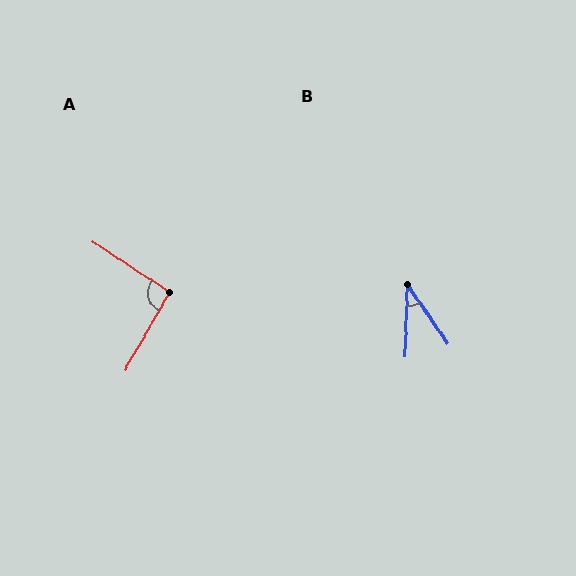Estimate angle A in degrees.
Approximately 94 degrees.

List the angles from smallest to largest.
B (36°), A (94°).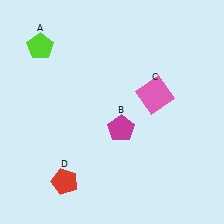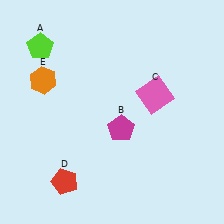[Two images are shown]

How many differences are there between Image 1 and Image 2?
There is 1 difference between the two images.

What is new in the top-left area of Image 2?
An orange hexagon (E) was added in the top-left area of Image 2.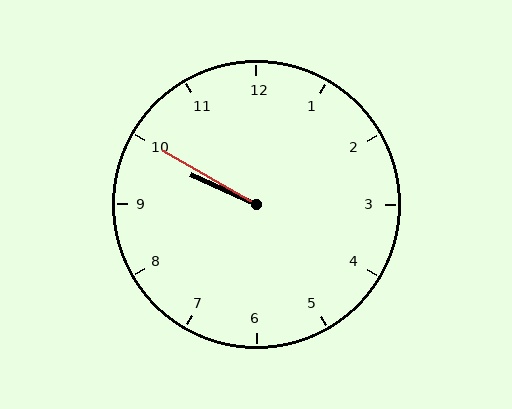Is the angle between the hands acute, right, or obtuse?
It is acute.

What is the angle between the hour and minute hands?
Approximately 5 degrees.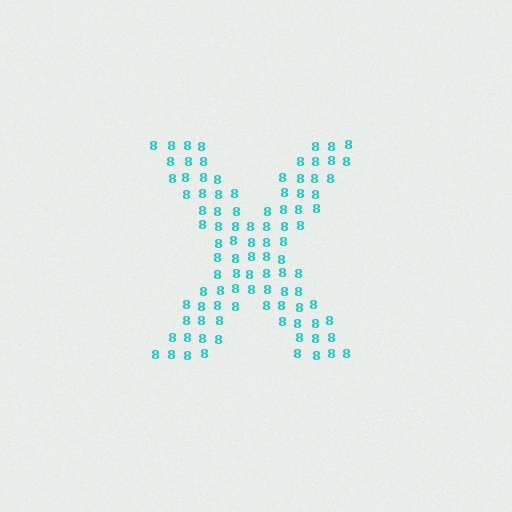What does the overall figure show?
The overall figure shows the letter X.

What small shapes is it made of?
It is made of small digit 8's.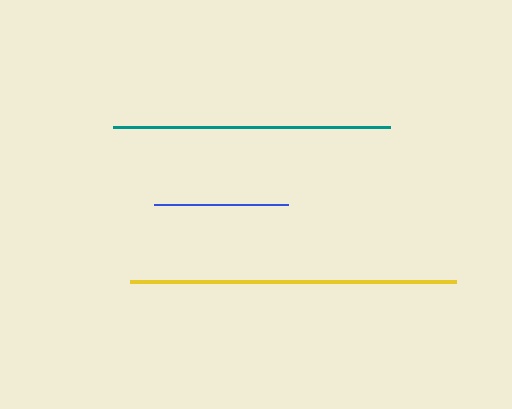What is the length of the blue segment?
The blue segment is approximately 133 pixels long.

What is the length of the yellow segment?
The yellow segment is approximately 326 pixels long.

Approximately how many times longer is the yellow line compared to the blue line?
The yellow line is approximately 2.4 times the length of the blue line.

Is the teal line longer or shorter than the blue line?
The teal line is longer than the blue line.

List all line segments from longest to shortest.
From longest to shortest: yellow, teal, blue.